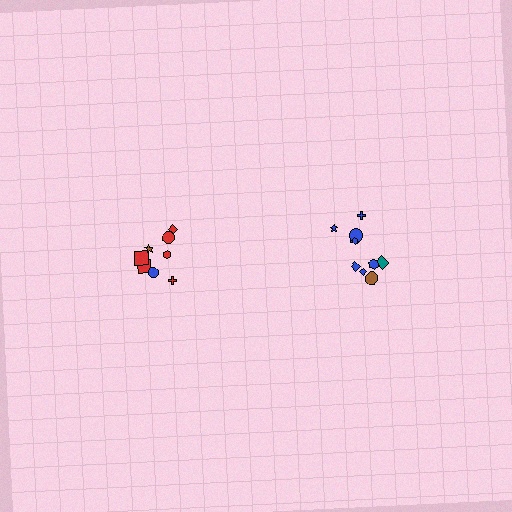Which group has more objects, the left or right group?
The right group.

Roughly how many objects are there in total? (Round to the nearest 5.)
Roughly 20 objects in total.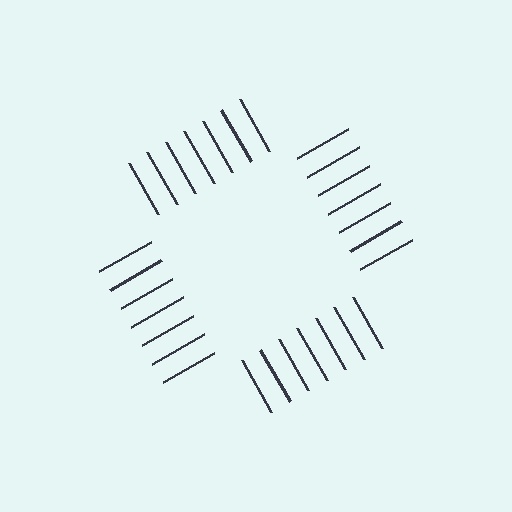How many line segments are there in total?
28 — 7 along each of the 4 edges.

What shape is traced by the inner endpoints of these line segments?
An illusory square — the line segments terminate on its edges but no continuous stroke is drawn.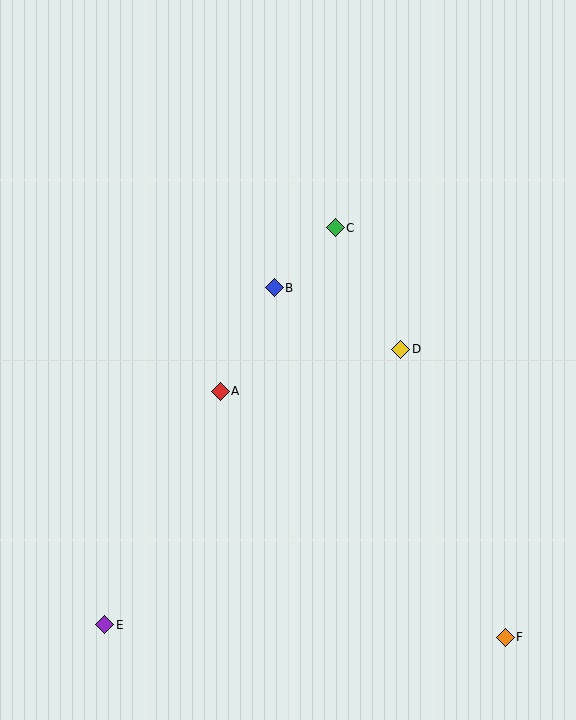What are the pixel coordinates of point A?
Point A is at (220, 391).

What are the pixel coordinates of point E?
Point E is at (105, 625).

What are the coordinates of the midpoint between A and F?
The midpoint between A and F is at (363, 514).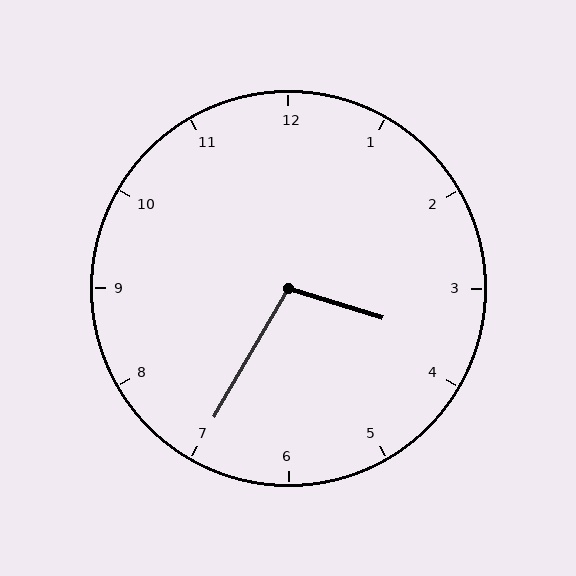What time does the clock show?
3:35.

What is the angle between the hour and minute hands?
Approximately 102 degrees.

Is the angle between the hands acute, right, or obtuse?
It is obtuse.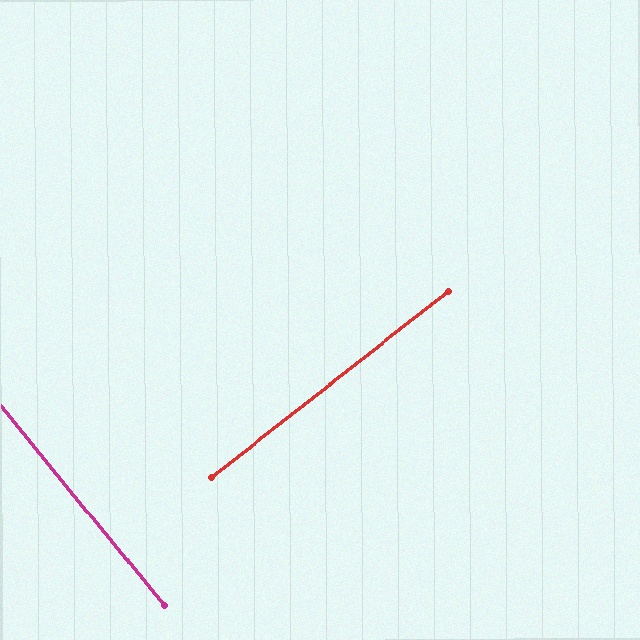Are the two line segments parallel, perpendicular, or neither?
Perpendicular — they meet at approximately 89°.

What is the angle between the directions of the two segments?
Approximately 89 degrees.